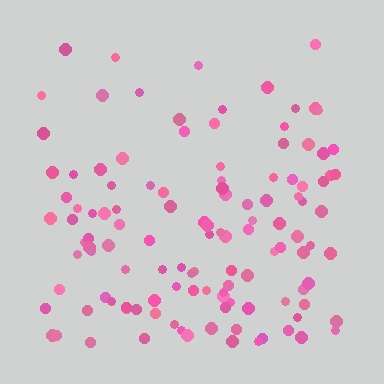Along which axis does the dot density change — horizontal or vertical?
Vertical.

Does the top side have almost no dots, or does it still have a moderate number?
Still a moderate number, just noticeably fewer than the bottom.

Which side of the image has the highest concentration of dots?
The bottom.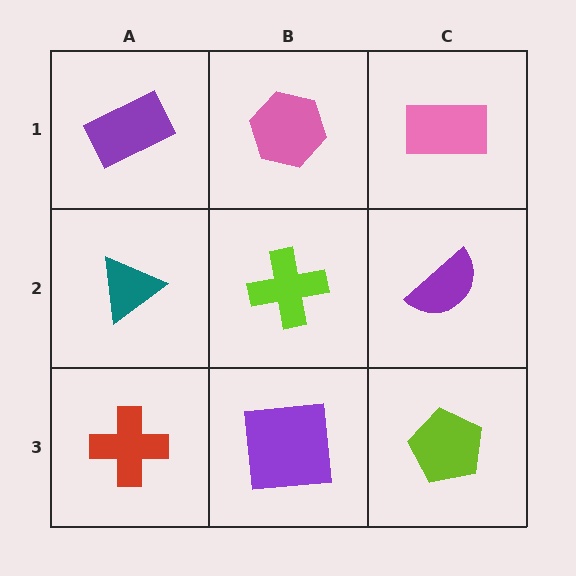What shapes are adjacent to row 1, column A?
A teal triangle (row 2, column A), a pink hexagon (row 1, column B).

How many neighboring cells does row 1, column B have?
3.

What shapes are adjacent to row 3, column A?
A teal triangle (row 2, column A), a purple square (row 3, column B).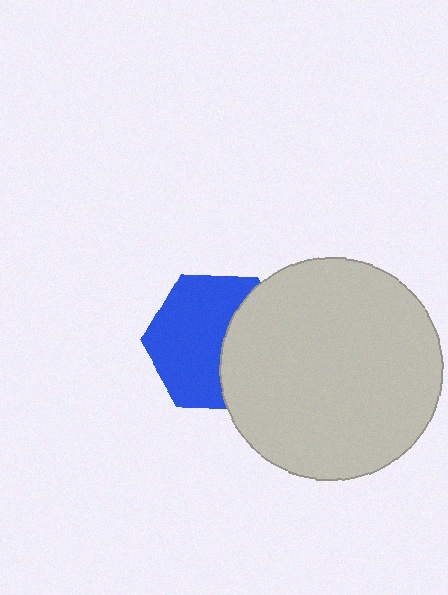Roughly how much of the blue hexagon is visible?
About half of it is visible (roughly 61%).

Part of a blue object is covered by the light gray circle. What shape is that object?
It is a hexagon.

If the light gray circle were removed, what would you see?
You would see the complete blue hexagon.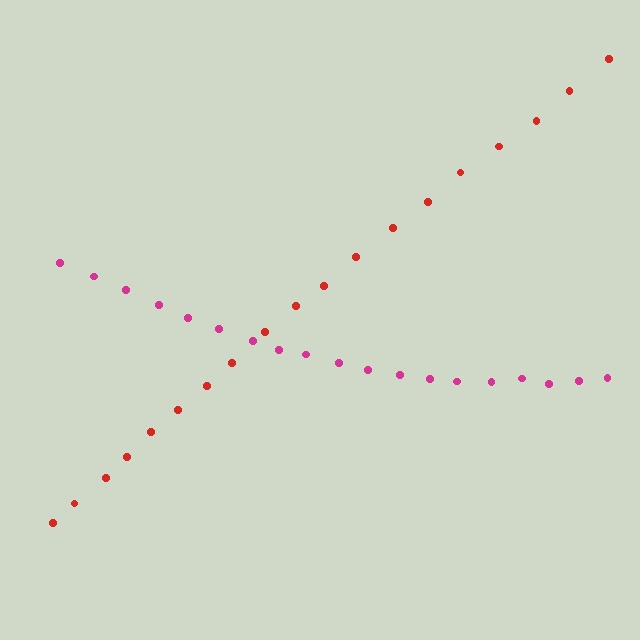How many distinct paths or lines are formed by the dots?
There are 2 distinct paths.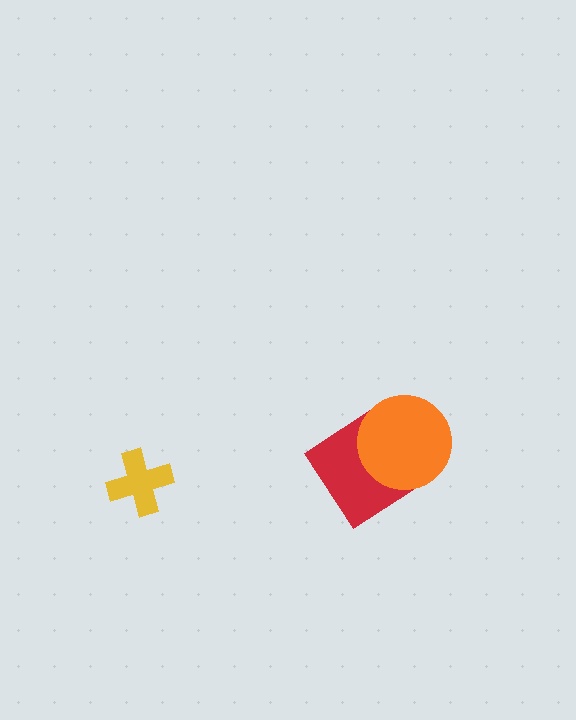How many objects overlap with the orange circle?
1 object overlaps with the orange circle.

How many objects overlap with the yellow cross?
0 objects overlap with the yellow cross.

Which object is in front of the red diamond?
The orange circle is in front of the red diamond.